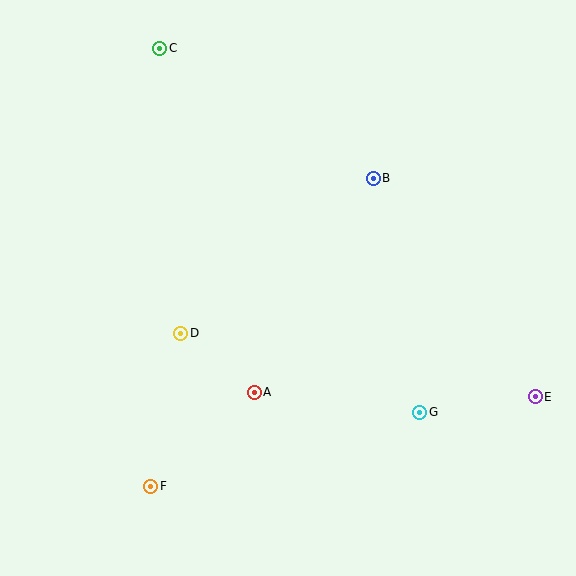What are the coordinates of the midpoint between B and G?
The midpoint between B and G is at (396, 295).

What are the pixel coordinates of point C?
Point C is at (160, 48).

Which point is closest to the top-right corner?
Point B is closest to the top-right corner.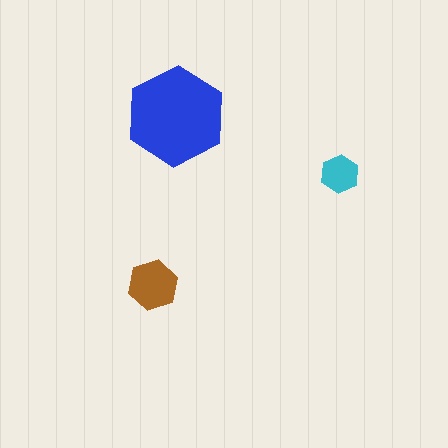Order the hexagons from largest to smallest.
the blue one, the brown one, the cyan one.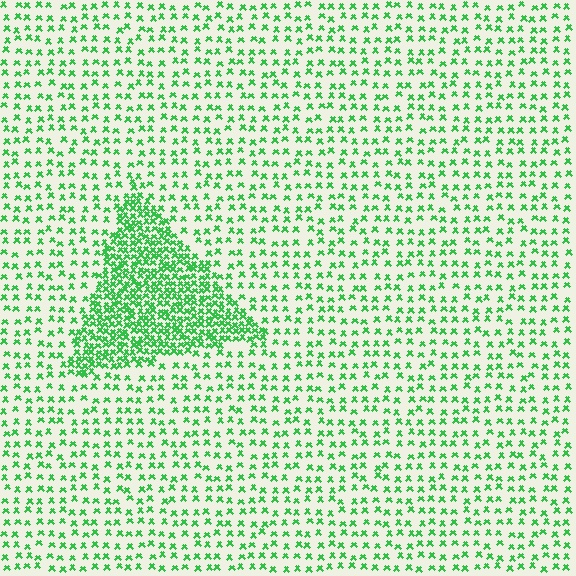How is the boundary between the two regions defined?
The boundary is defined by a change in element density (approximately 2.7x ratio). All elements are the same color, size, and shape.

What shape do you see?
I see a triangle.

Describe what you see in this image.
The image contains small green elements arranged at two different densities. A triangle-shaped region is visible where the elements are more densely packed than the surrounding area.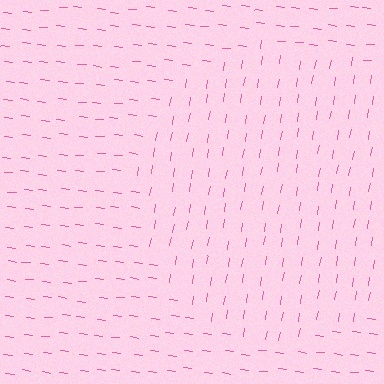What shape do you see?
I see a circle.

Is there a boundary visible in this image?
Yes, there is a texture boundary formed by a change in line orientation.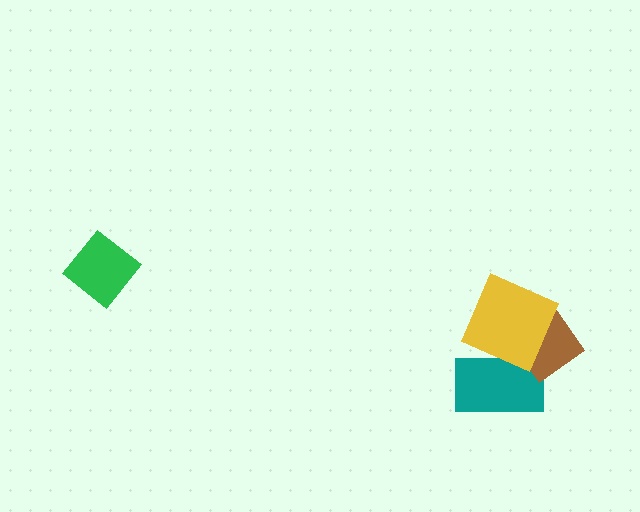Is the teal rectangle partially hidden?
Yes, it is partially covered by another shape.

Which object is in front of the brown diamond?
The yellow square is in front of the brown diamond.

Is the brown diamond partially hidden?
Yes, it is partially covered by another shape.